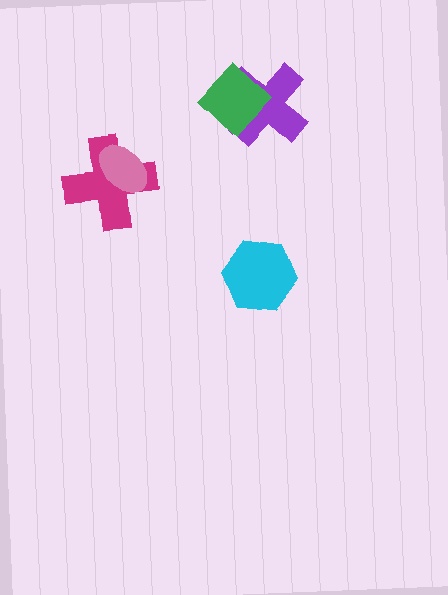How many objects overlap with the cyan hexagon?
0 objects overlap with the cyan hexagon.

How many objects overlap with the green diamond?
1 object overlaps with the green diamond.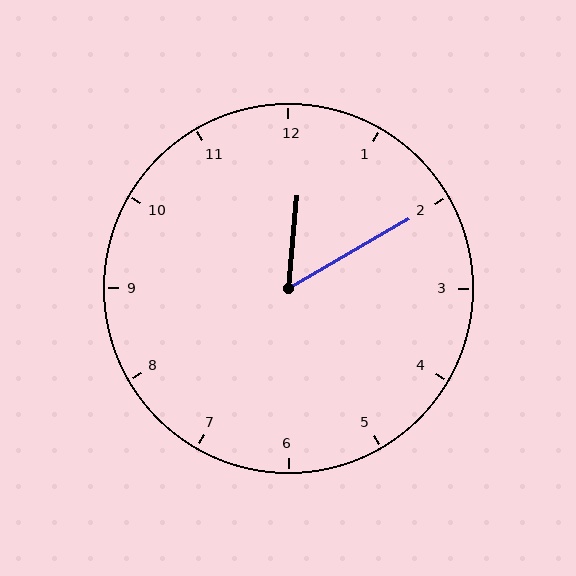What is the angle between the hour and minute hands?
Approximately 55 degrees.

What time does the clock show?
12:10.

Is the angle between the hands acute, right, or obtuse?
It is acute.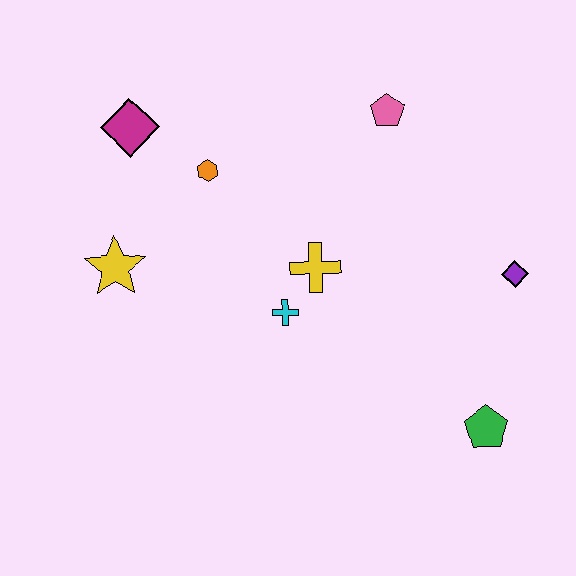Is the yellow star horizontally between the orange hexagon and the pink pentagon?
No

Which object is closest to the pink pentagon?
The yellow cross is closest to the pink pentagon.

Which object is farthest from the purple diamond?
The magenta diamond is farthest from the purple diamond.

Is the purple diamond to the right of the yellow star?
Yes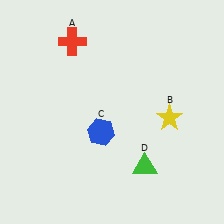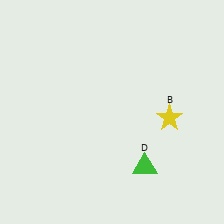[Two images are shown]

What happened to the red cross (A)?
The red cross (A) was removed in Image 2. It was in the top-left area of Image 1.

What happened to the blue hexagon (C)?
The blue hexagon (C) was removed in Image 2. It was in the bottom-left area of Image 1.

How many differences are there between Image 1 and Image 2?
There are 2 differences between the two images.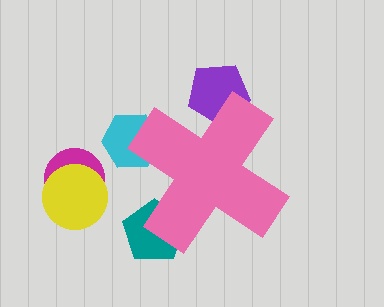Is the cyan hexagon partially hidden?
Yes, the cyan hexagon is partially hidden behind the pink cross.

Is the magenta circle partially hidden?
No, the magenta circle is fully visible.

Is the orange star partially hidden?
Yes, the orange star is partially hidden behind the pink cross.